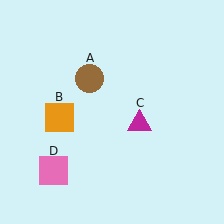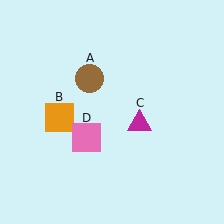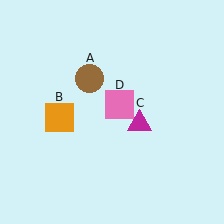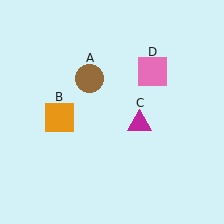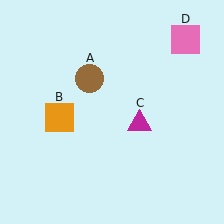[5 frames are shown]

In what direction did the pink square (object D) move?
The pink square (object D) moved up and to the right.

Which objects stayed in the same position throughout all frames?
Brown circle (object A) and orange square (object B) and magenta triangle (object C) remained stationary.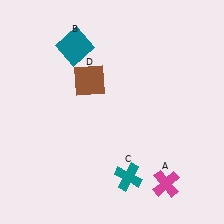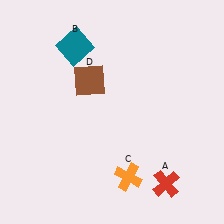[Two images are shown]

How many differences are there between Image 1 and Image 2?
There are 2 differences between the two images.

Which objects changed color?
A changed from magenta to red. C changed from teal to orange.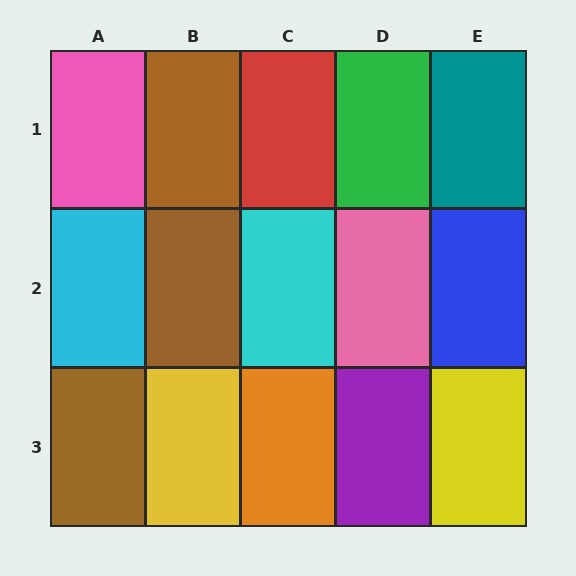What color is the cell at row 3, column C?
Orange.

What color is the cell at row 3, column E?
Yellow.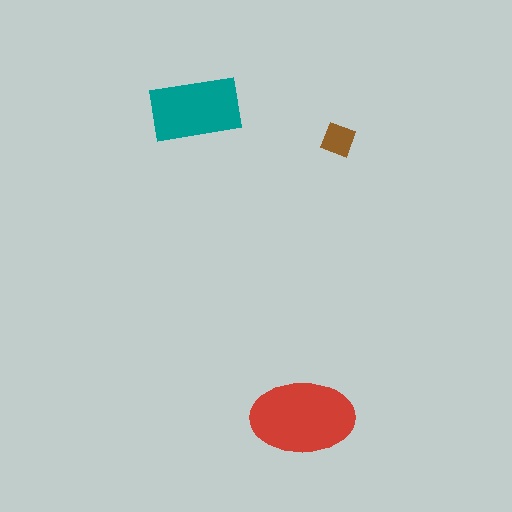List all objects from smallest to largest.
The brown diamond, the teal rectangle, the red ellipse.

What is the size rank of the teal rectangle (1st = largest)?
2nd.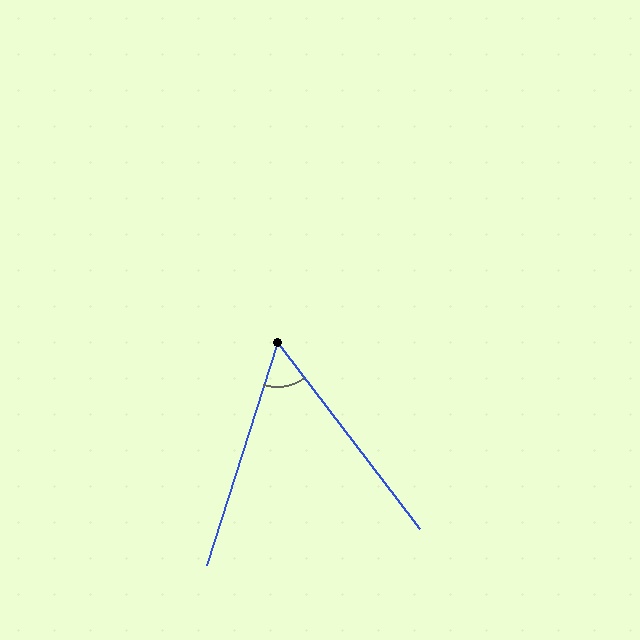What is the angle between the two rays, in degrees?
Approximately 55 degrees.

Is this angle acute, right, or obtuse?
It is acute.